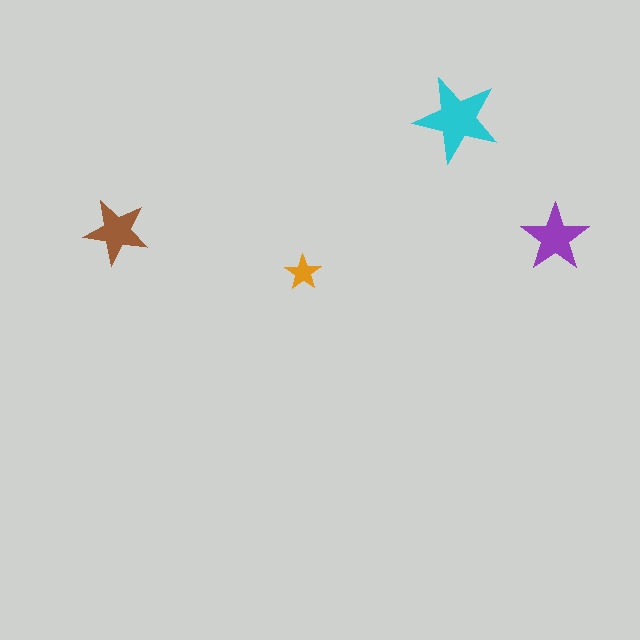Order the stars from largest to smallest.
the cyan one, the purple one, the brown one, the orange one.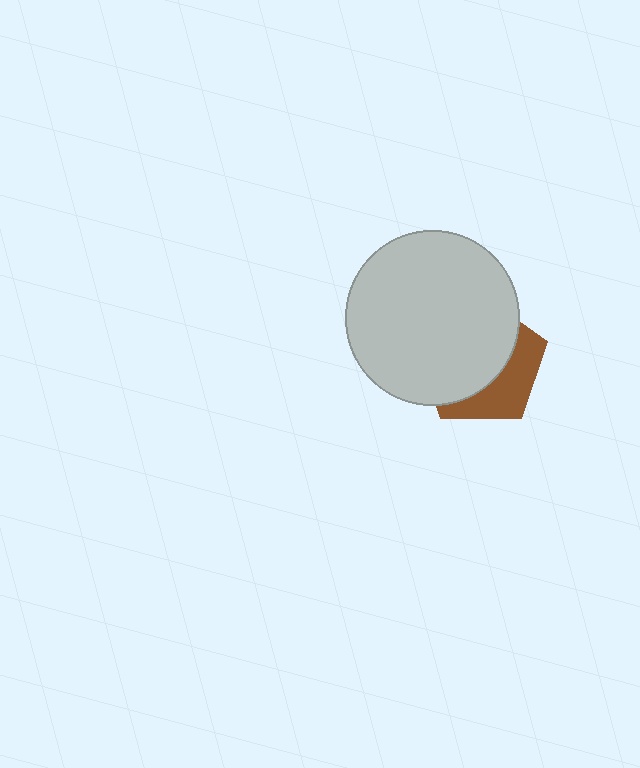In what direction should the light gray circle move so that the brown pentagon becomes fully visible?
The light gray circle should move toward the upper-left. That is the shortest direction to clear the overlap and leave the brown pentagon fully visible.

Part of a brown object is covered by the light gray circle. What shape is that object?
It is a pentagon.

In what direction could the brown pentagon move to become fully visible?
The brown pentagon could move toward the lower-right. That would shift it out from behind the light gray circle entirely.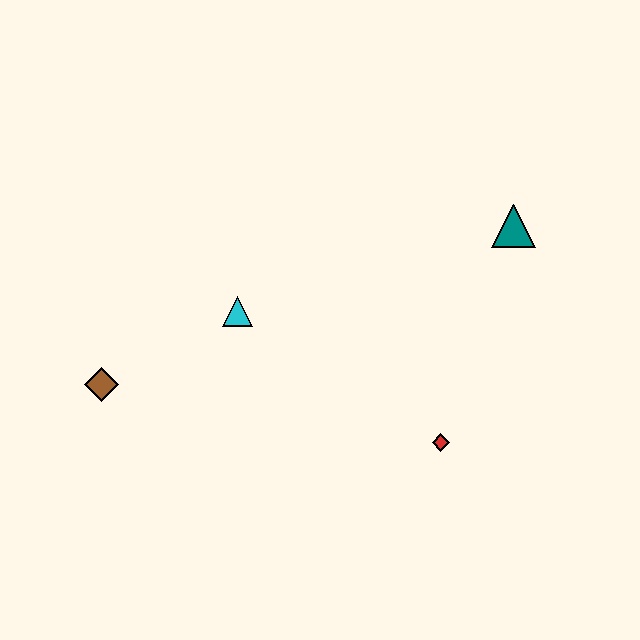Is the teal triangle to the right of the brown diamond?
Yes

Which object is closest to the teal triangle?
The red diamond is closest to the teal triangle.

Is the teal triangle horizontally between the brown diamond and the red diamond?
No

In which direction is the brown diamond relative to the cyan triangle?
The brown diamond is to the left of the cyan triangle.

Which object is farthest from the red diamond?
The brown diamond is farthest from the red diamond.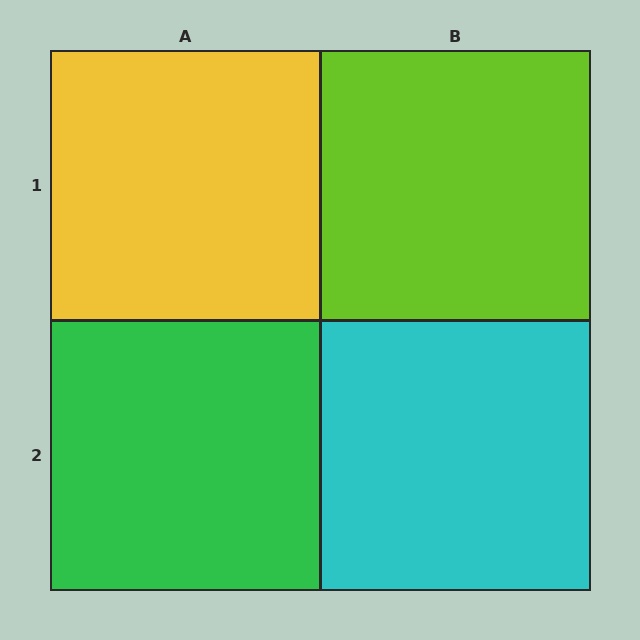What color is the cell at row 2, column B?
Cyan.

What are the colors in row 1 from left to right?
Yellow, lime.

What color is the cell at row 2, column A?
Green.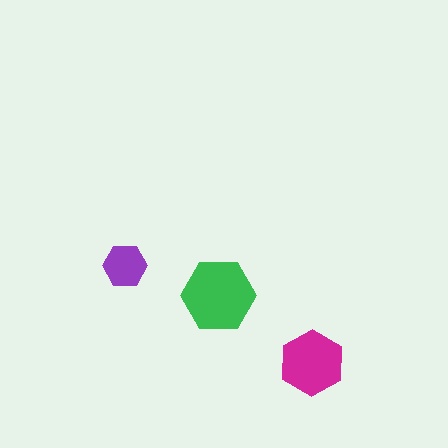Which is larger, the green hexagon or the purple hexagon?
The green one.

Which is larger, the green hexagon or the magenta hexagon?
The green one.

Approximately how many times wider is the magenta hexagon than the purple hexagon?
About 1.5 times wider.